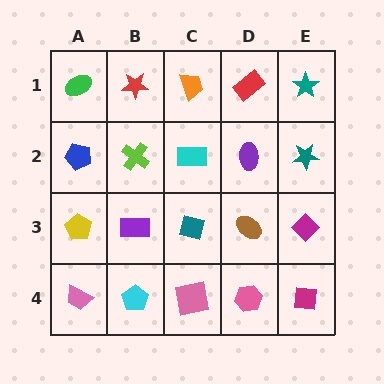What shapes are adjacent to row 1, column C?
A cyan rectangle (row 2, column C), a red star (row 1, column B), a red rectangle (row 1, column D).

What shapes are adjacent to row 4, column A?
A yellow pentagon (row 3, column A), a cyan pentagon (row 4, column B).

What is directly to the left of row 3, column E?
A brown ellipse.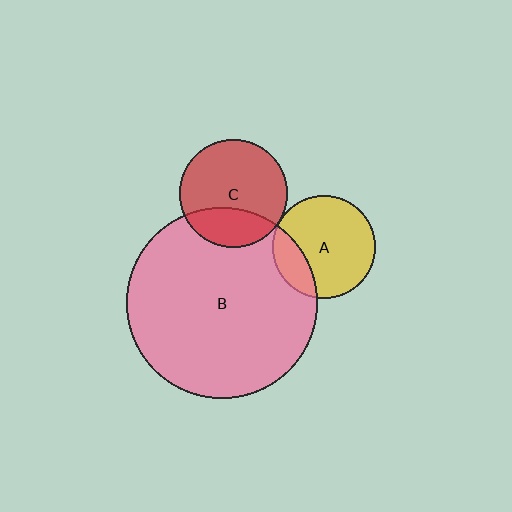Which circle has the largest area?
Circle B (pink).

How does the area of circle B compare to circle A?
Approximately 3.5 times.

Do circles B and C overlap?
Yes.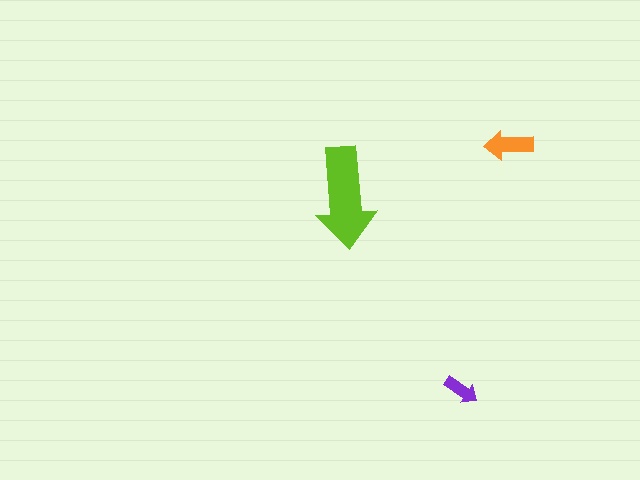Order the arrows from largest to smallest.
the lime one, the orange one, the purple one.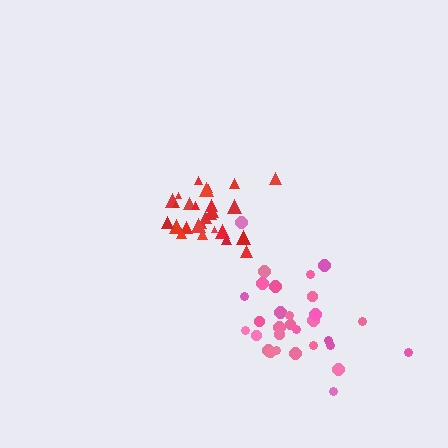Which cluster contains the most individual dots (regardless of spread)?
Pink (30).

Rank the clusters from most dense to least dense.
red, pink.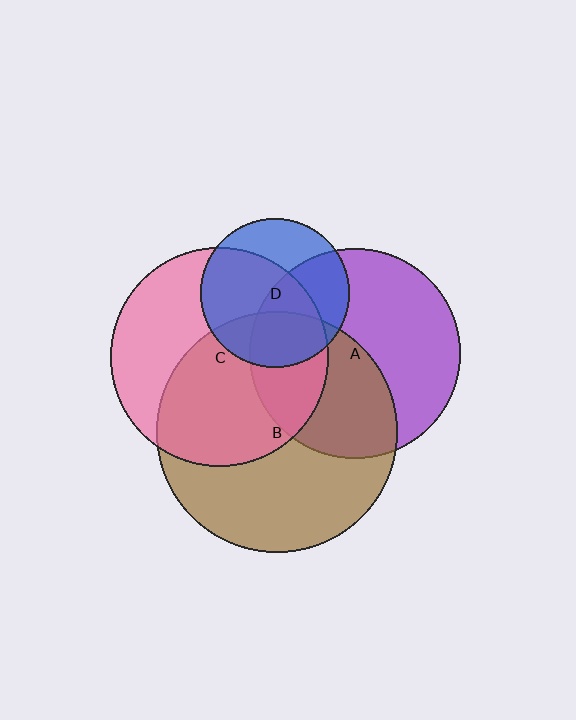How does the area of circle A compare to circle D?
Approximately 2.0 times.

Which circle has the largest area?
Circle B (brown).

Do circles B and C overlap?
Yes.